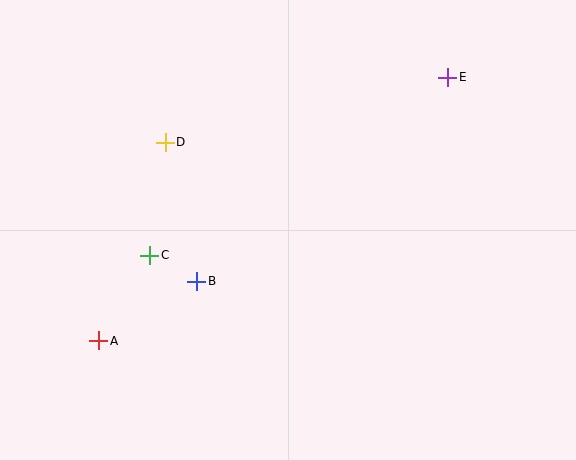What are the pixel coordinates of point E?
Point E is at (448, 77).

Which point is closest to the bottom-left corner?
Point A is closest to the bottom-left corner.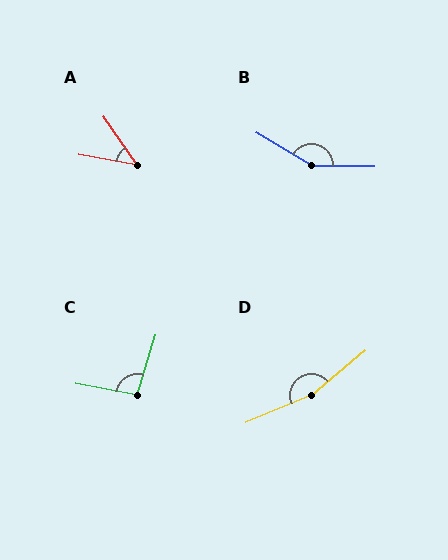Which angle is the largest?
D, at approximately 163 degrees.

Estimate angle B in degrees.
Approximately 150 degrees.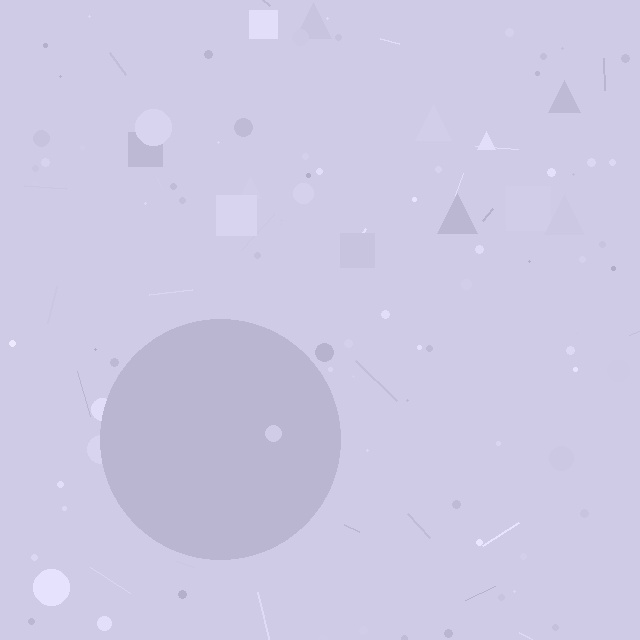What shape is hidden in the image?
A circle is hidden in the image.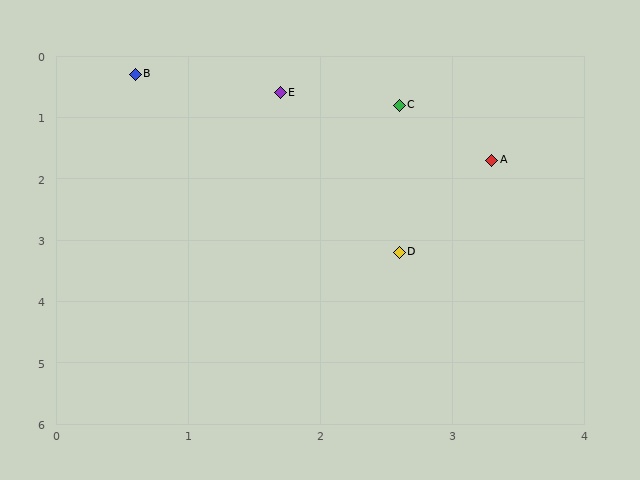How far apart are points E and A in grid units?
Points E and A are about 1.9 grid units apart.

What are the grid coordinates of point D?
Point D is at approximately (2.6, 3.2).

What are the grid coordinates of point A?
Point A is at approximately (3.3, 1.7).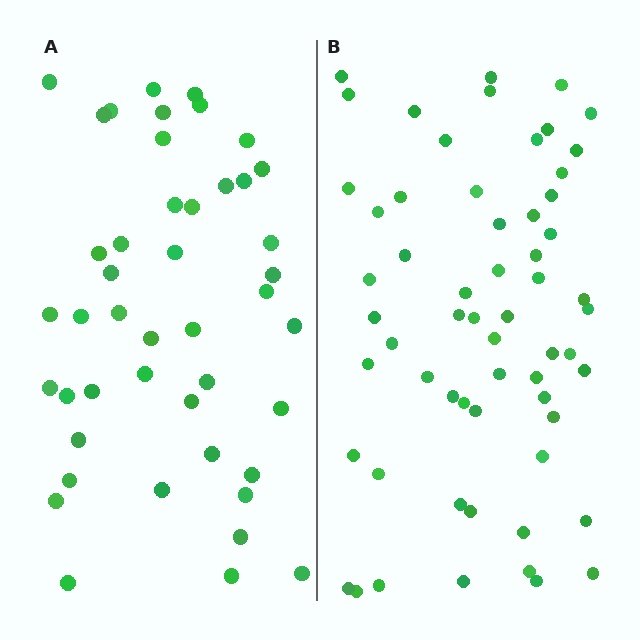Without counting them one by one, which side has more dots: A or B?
Region B (the right region) has more dots.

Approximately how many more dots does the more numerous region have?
Region B has approximately 15 more dots than region A.